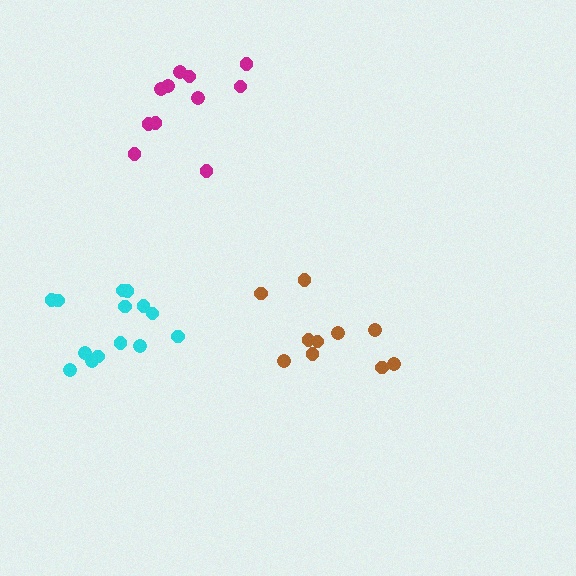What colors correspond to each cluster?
The clusters are colored: cyan, magenta, brown.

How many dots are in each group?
Group 1: 14 dots, Group 2: 11 dots, Group 3: 10 dots (35 total).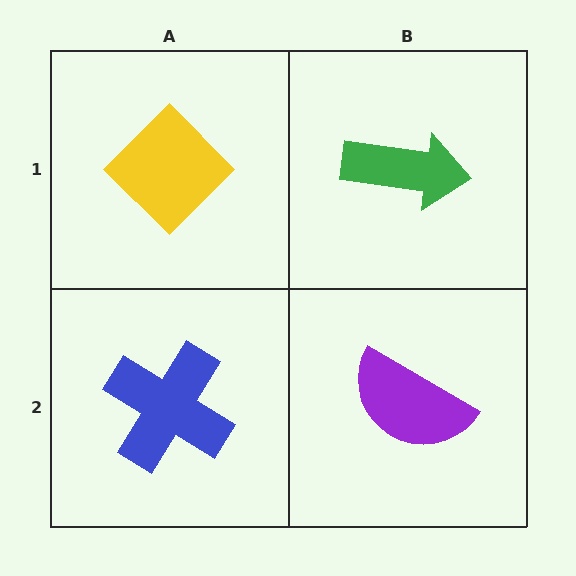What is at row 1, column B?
A green arrow.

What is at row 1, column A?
A yellow diamond.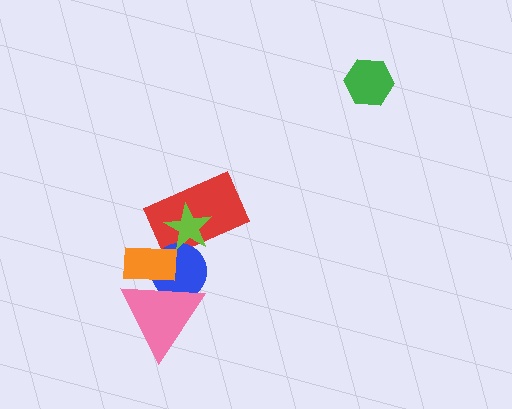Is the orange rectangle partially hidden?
Yes, it is partially covered by another shape.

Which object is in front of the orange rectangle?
The pink triangle is in front of the orange rectangle.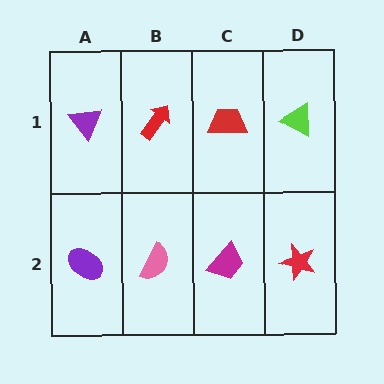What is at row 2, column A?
A purple ellipse.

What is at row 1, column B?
A red arrow.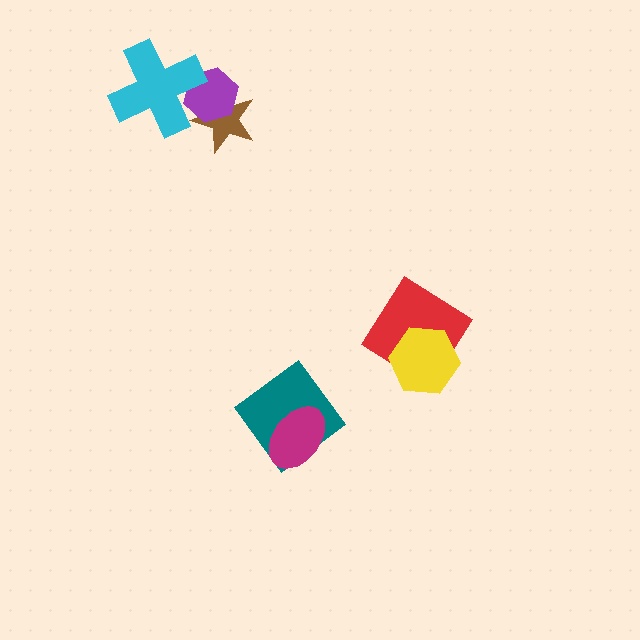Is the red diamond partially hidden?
Yes, it is partially covered by another shape.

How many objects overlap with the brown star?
2 objects overlap with the brown star.